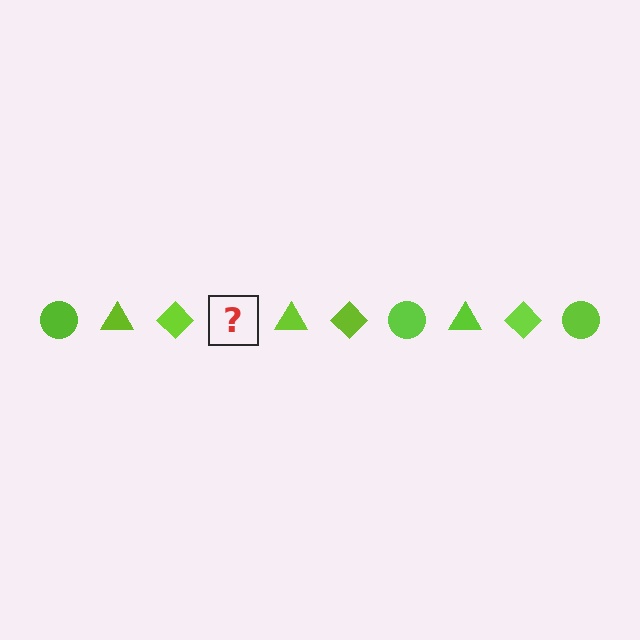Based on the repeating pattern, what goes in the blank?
The blank should be a lime circle.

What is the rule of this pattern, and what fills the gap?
The rule is that the pattern cycles through circle, triangle, diamond shapes in lime. The gap should be filled with a lime circle.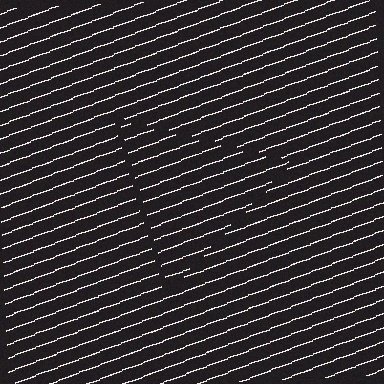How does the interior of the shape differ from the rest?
The interior of the shape contains the same grating, shifted by half a period — the contour is defined by the phase discontinuity where line-ends from the inner and outer gratings abut.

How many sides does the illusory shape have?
3 sides — the line-ends trace a triangle.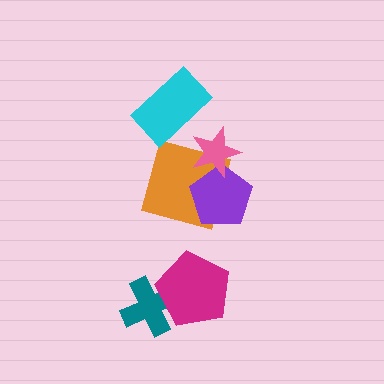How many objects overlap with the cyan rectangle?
0 objects overlap with the cyan rectangle.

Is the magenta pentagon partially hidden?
No, no other shape covers it.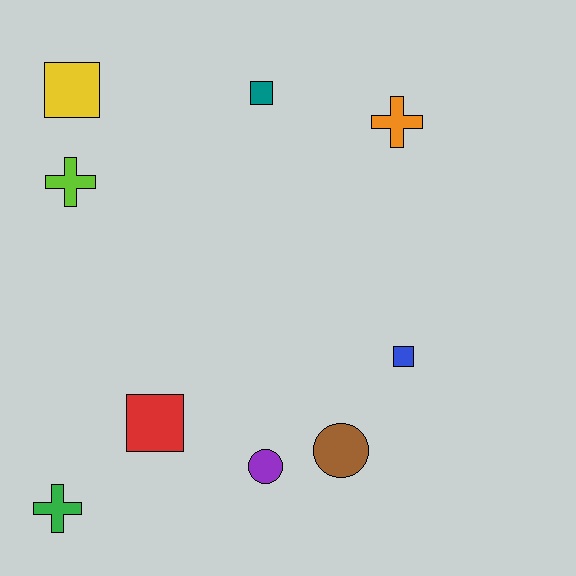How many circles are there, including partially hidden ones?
There are 2 circles.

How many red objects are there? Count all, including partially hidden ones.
There is 1 red object.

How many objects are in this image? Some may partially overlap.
There are 9 objects.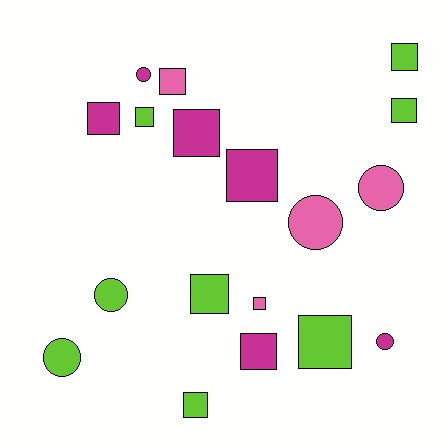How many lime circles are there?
There are 2 lime circles.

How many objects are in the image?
There are 18 objects.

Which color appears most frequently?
Lime, with 8 objects.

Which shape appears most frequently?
Square, with 12 objects.